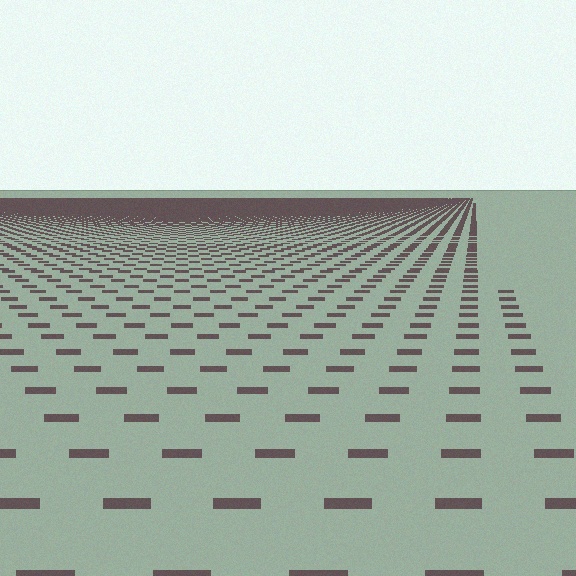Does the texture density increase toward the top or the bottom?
Density increases toward the top.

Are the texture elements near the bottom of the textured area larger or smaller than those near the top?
Larger. Near the bottom, elements are closer to the viewer and appear at a bigger on-screen size.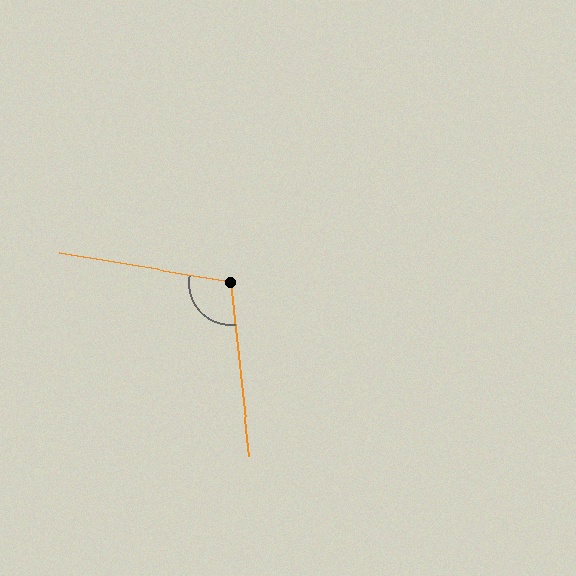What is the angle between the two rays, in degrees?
Approximately 105 degrees.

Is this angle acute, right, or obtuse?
It is obtuse.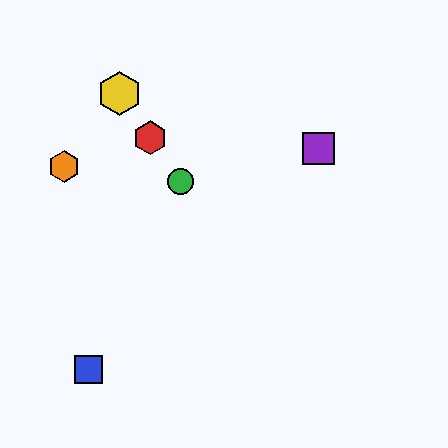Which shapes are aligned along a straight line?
The red hexagon, the green circle, the yellow hexagon are aligned along a straight line.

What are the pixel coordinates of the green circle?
The green circle is at (181, 181).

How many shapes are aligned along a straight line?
3 shapes (the red hexagon, the green circle, the yellow hexagon) are aligned along a straight line.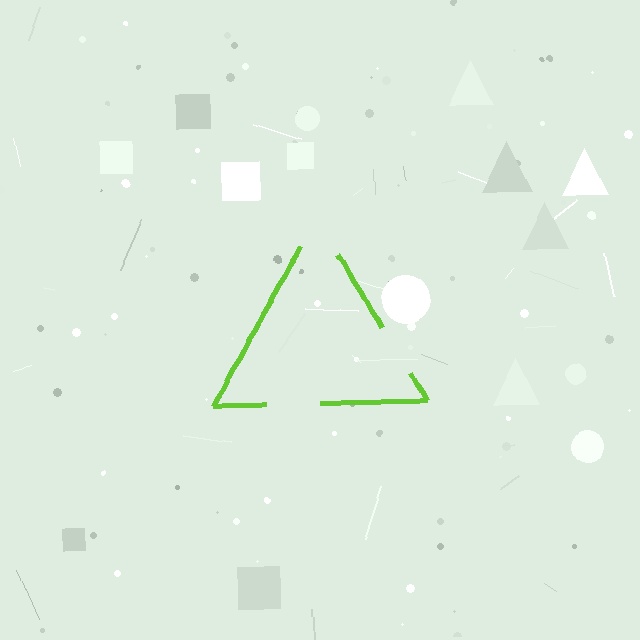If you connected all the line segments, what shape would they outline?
They would outline a triangle.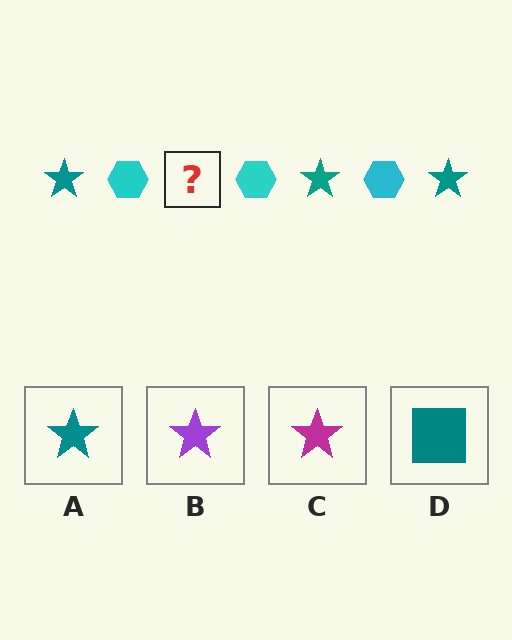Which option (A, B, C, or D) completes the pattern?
A.